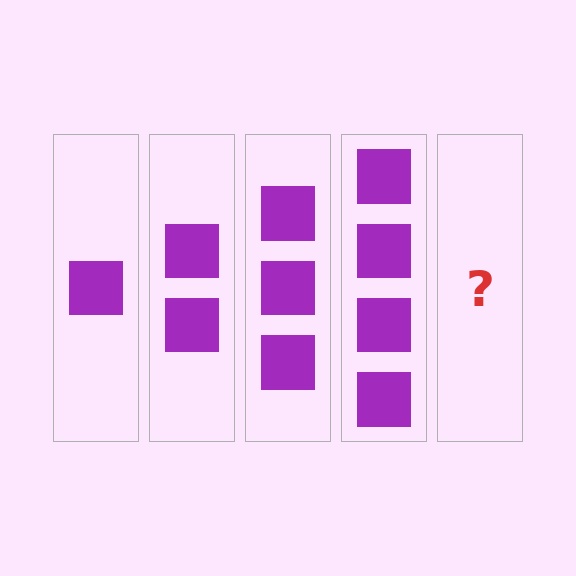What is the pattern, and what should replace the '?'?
The pattern is that each step adds one more square. The '?' should be 5 squares.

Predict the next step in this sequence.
The next step is 5 squares.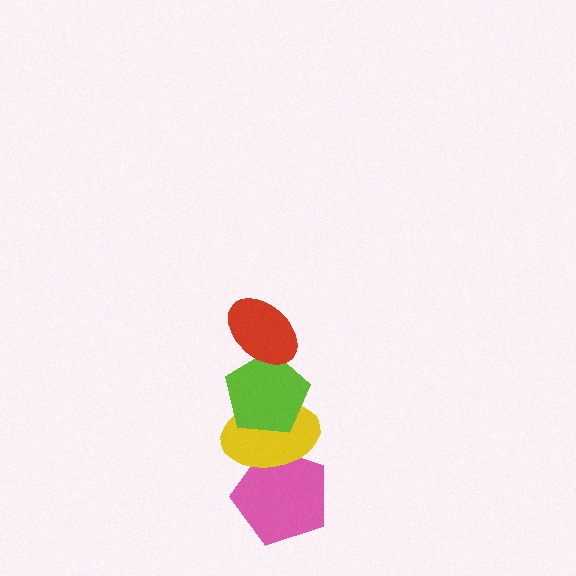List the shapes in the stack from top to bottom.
From top to bottom: the red ellipse, the lime pentagon, the yellow ellipse, the pink pentagon.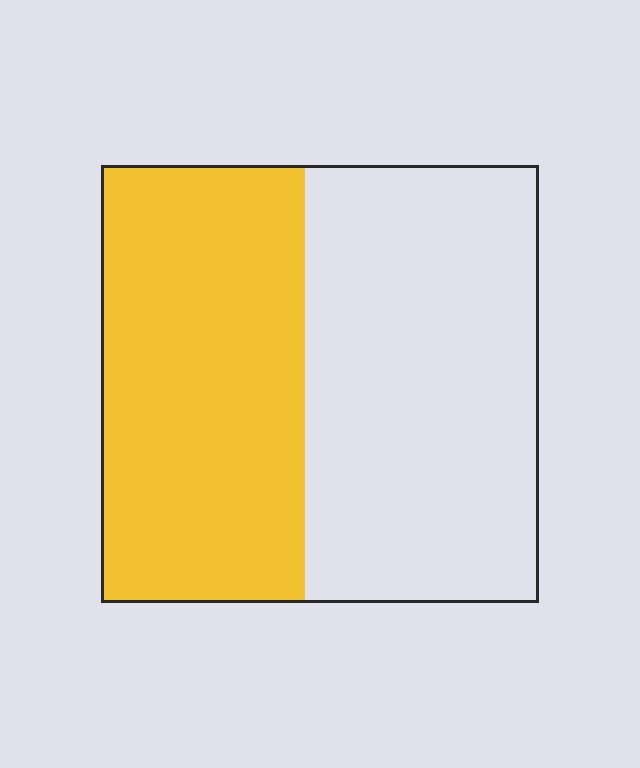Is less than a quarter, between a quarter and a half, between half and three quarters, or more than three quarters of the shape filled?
Between a quarter and a half.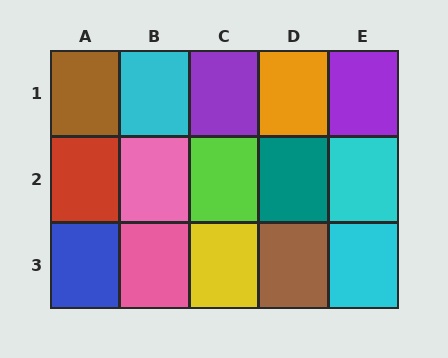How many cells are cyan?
3 cells are cyan.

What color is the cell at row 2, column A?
Red.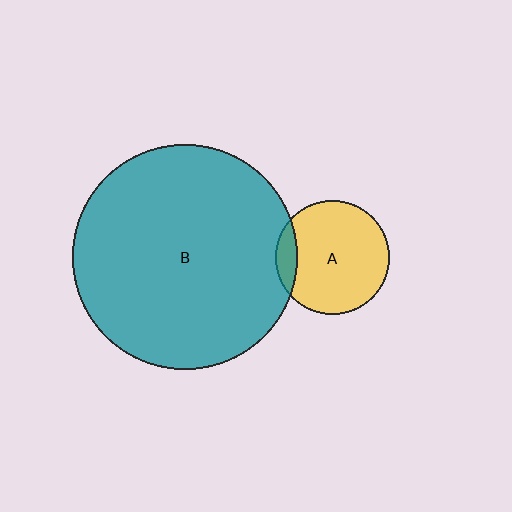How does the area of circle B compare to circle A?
Approximately 3.9 times.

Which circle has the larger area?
Circle B (teal).